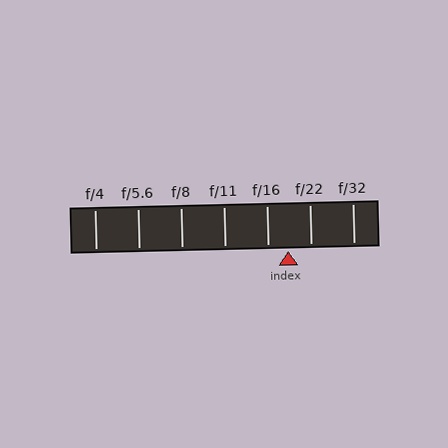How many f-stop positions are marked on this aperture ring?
There are 7 f-stop positions marked.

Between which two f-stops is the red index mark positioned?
The index mark is between f/16 and f/22.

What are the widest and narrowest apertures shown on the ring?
The widest aperture shown is f/4 and the narrowest is f/32.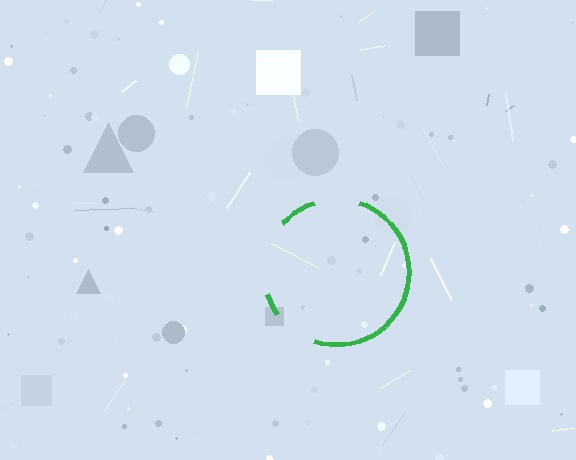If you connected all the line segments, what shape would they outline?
They would outline a circle.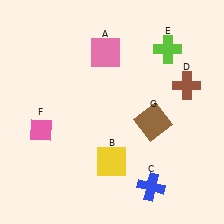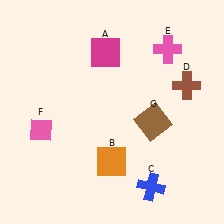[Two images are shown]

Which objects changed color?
A changed from pink to magenta. B changed from yellow to orange. E changed from lime to pink.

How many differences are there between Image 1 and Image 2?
There are 3 differences between the two images.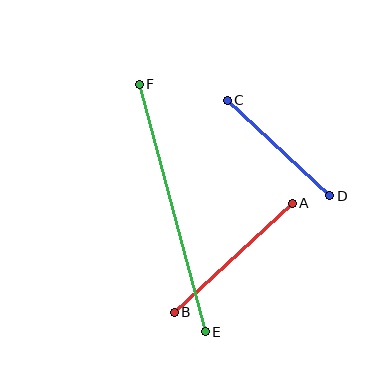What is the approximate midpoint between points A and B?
The midpoint is at approximately (233, 258) pixels.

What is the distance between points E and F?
The distance is approximately 256 pixels.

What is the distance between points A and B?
The distance is approximately 160 pixels.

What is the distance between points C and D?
The distance is approximately 140 pixels.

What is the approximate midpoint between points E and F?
The midpoint is at approximately (172, 208) pixels.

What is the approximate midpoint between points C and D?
The midpoint is at approximately (278, 148) pixels.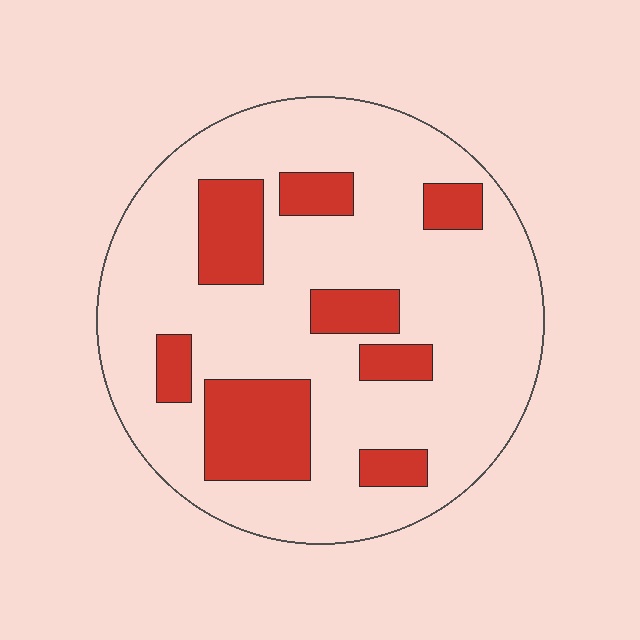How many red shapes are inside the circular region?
8.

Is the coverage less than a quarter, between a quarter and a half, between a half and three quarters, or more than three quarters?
Less than a quarter.